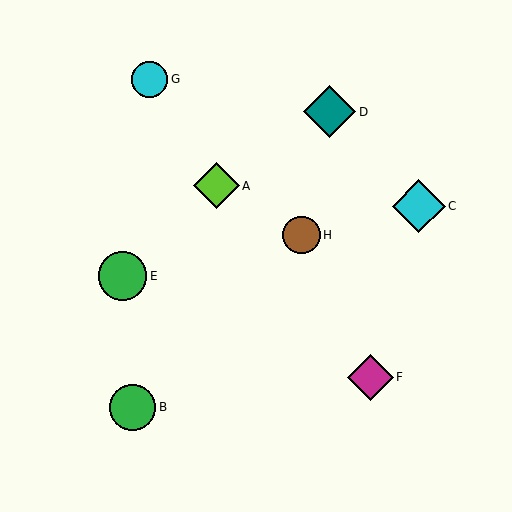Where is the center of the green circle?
The center of the green circle is at (122, 276).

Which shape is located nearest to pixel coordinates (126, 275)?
The green circle (labeled E) at (122, 276) is nearest to that location.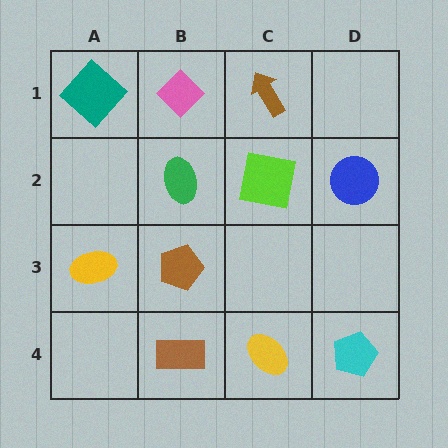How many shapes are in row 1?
3 shapes.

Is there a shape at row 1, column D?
No, that cell is empty.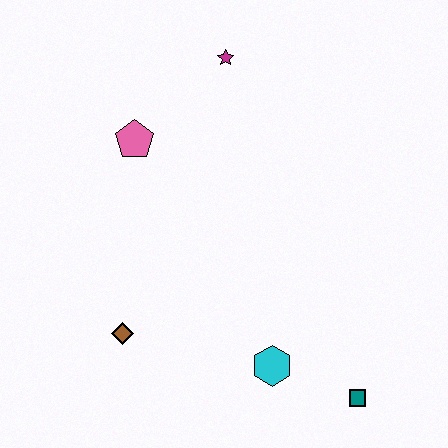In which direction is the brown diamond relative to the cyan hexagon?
The brown diamond is to the left of the cyan hexagon.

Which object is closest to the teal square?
The cyan hexagon is closest to the teal square.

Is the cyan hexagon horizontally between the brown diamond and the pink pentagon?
No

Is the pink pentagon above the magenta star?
No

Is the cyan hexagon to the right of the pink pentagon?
Yes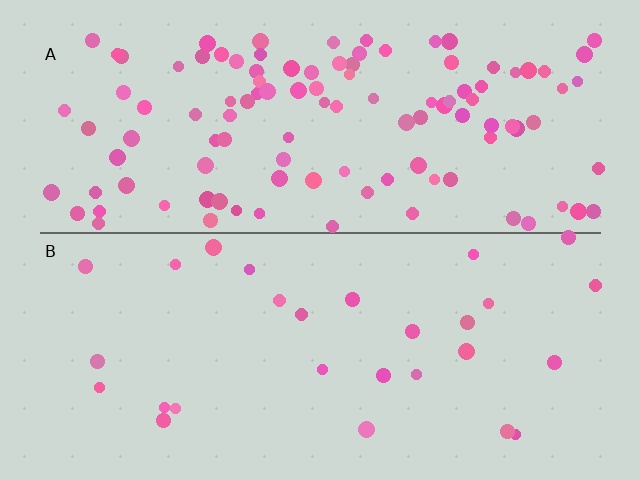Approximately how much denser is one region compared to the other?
Approximately 4.0× — region A over region B.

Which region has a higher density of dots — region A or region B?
A (the top).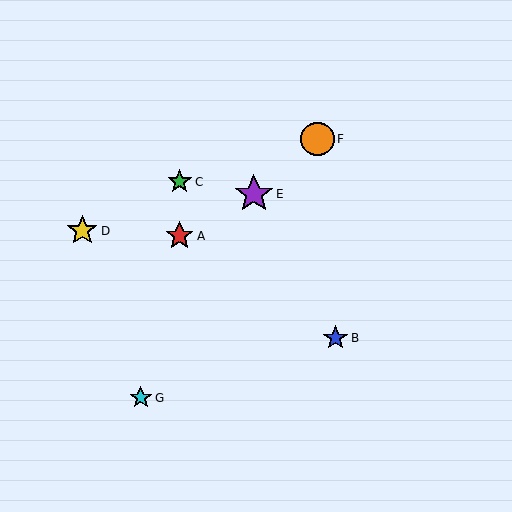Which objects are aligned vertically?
Objects A, C are aligned vertically.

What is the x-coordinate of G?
Object G is at x≈141.